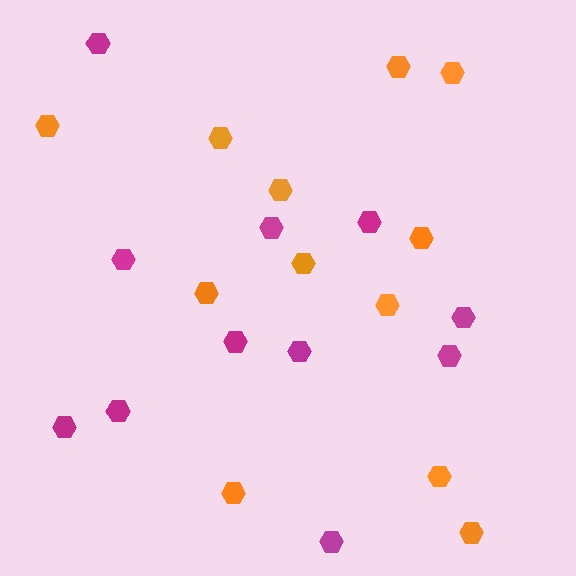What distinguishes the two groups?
There are 2 groups: one group of orange hexagons (12) and one group of magenta hexagons (11).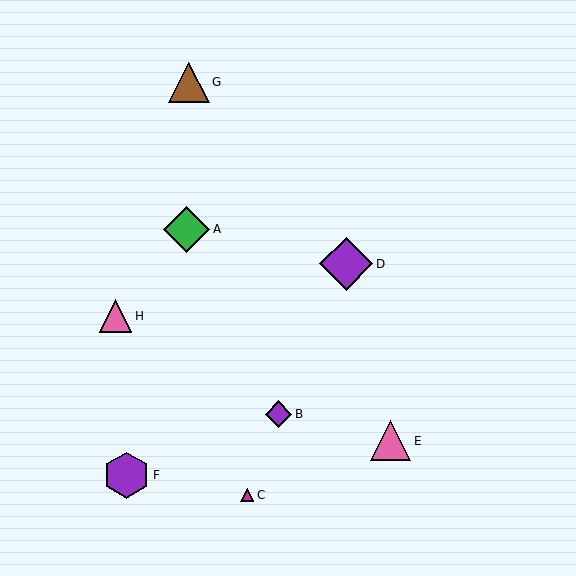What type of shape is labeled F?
Shape F is a purple hexagon.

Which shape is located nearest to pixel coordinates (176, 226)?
The green diamond (labeled A) at (187, 229) is nearest to that location.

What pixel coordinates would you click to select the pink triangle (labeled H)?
Click at (115, 316) to select the pink triangle H.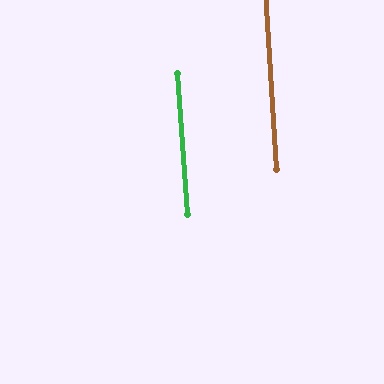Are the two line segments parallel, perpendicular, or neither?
Parallel — their directions differ by only 0.5°.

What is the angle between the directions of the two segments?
Approximately 1 degree.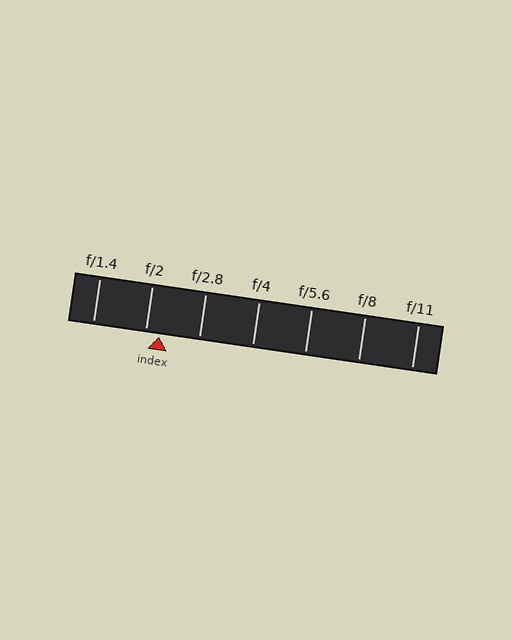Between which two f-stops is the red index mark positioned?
The index mark is between f/2 and f/2.8.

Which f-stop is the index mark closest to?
The index mark is closest to f/2.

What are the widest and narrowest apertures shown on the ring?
The widest aperture shown is f/1.4 and the narrowest is f/11.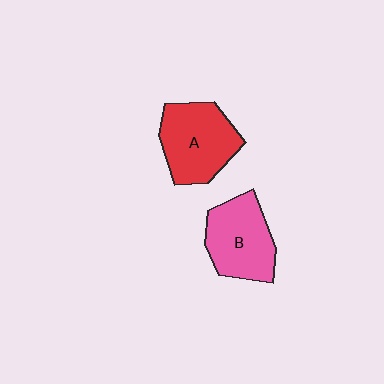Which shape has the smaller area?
Shape B (pink).